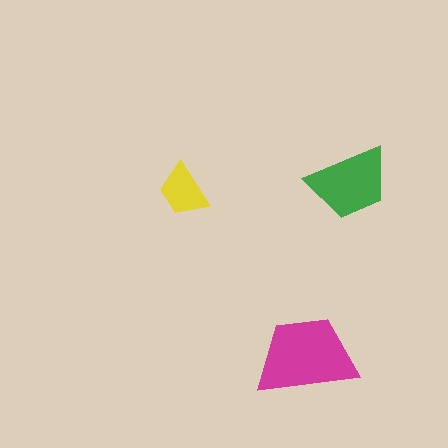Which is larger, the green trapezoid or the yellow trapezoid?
The green one.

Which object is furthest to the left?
The yellow trapezoid is leftmost.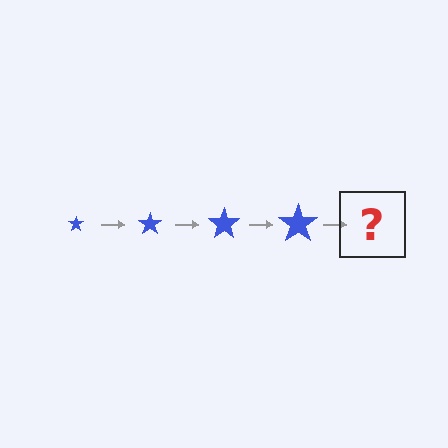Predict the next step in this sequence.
The next step is a blue star, larger than the previous one.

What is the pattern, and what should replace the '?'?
The pattern is that the star gets progressively larger each step. The '?' should be a blue star, larger than the previous one.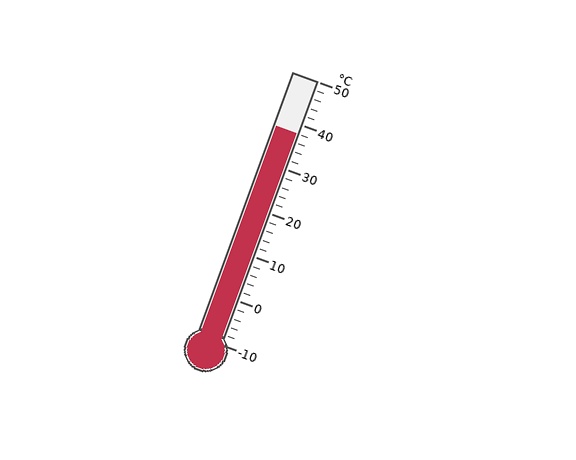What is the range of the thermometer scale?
The thermometer scale ranges from -10°C to 50°C.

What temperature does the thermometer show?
The thermometer shows approximately 38°C.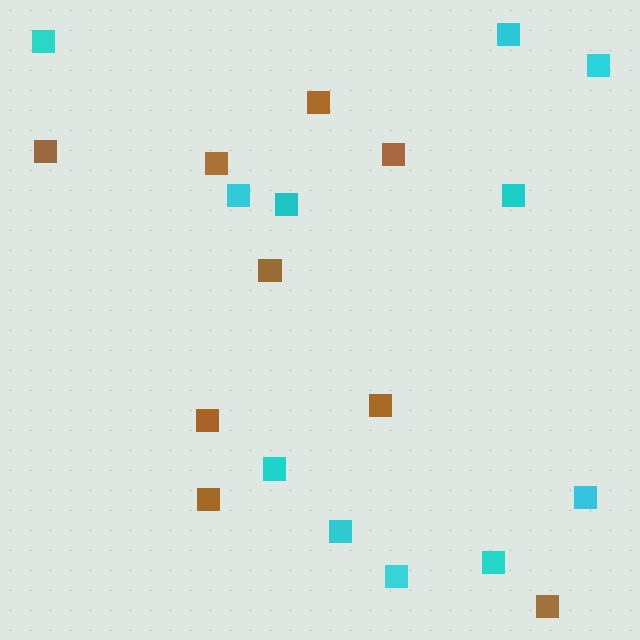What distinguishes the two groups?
There are 2 groups: one group of brown squares (9) and one group of cyan squares (11).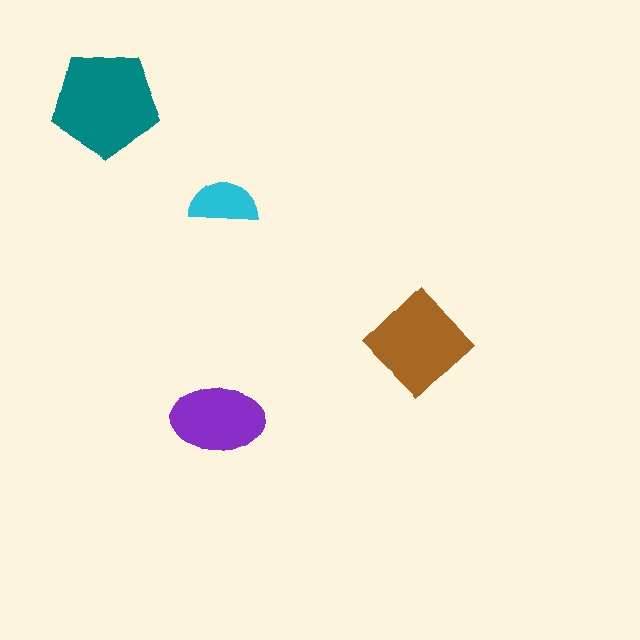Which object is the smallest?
The cyan semicircle.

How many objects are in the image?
There are 4 objects in the image.